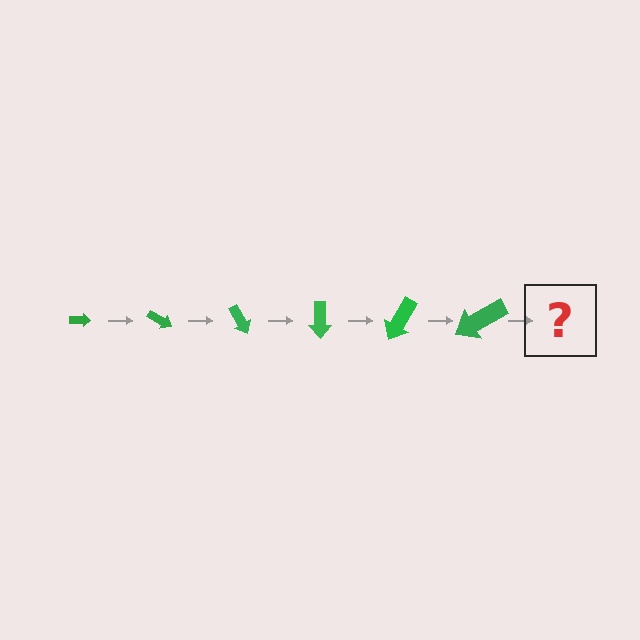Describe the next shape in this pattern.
It should be an arrow, larger than the previous one and rotated 180 degrees from the start.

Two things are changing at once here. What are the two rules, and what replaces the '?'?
The two rules are that the arrow grows larger each step and it rotates 30 degrees each step. The '?' should be an arrow, larger than the previous one and rotated 180 degrees from the start.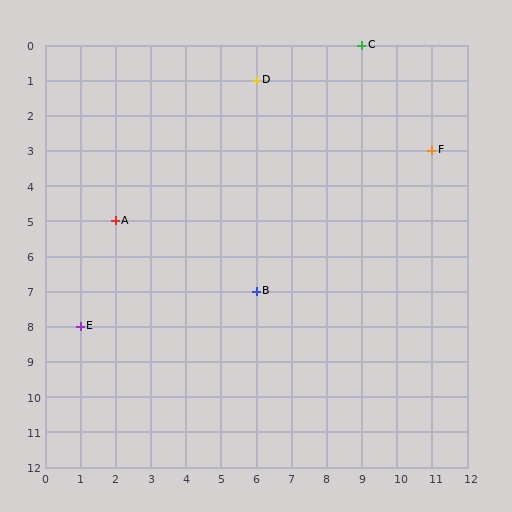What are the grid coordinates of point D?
Point D is at grid coordinates (6, 1).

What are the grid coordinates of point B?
Point B is at grid coordinates (6, 7).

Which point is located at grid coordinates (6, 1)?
Point D is at (6, 1).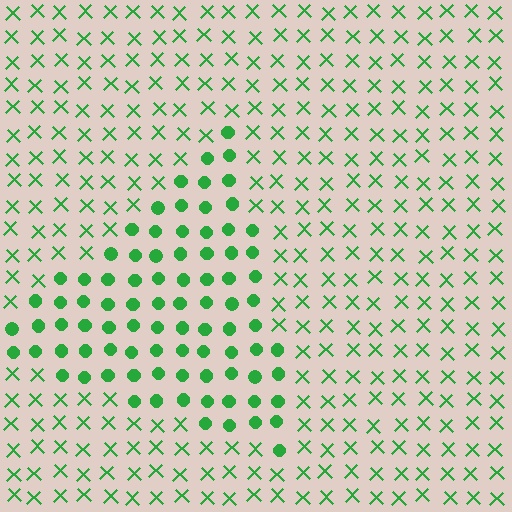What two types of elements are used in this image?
The image uses circles inside the triangle region and X marks outside it.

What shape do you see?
I see a triangle.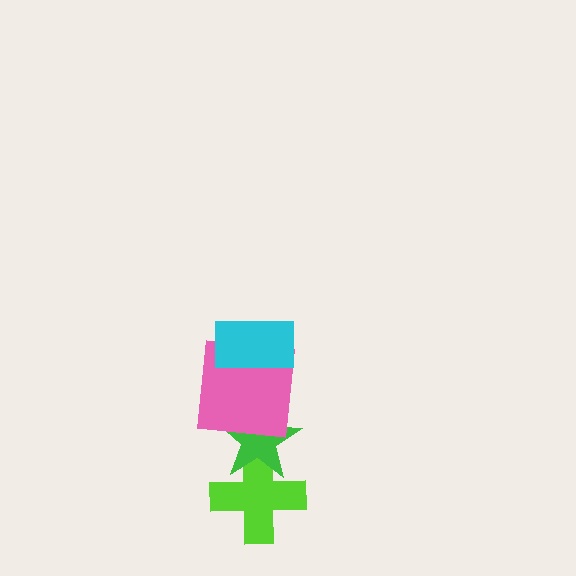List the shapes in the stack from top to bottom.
From top to bottom: the cyan rectangle, the pink square, the green star, the lime cross.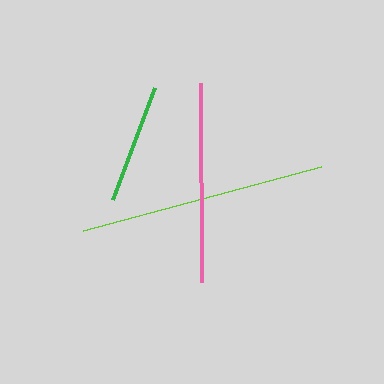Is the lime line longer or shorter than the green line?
The lime line is longer than the green line.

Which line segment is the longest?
The lime line is the longest at approximately 247 pixels.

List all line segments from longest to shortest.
From longest to shortest: lime, pink, green.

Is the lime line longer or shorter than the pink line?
The lime line is longer than the pink line.